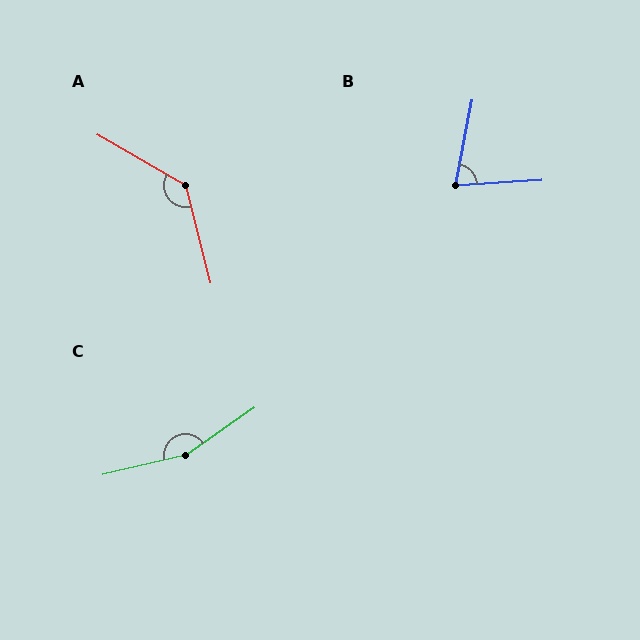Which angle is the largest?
C, at approximately 158 degrees.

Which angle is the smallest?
B, at approximately 76 degrees.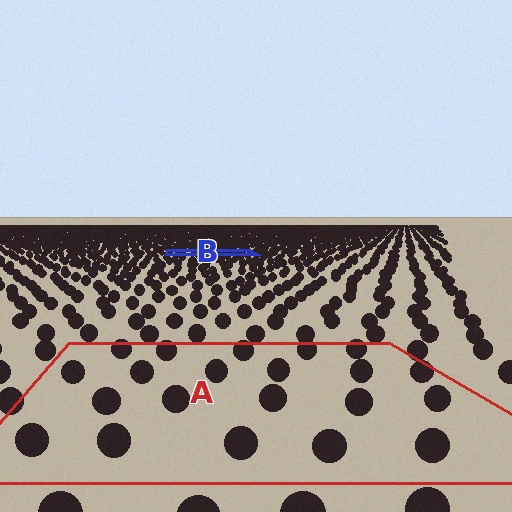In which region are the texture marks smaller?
The texture marks are smaller in region B, because it is farther away.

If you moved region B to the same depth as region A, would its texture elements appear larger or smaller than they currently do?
They would appear larger. At a closer depth, the same texture elements are projected at a bigger on-screen size.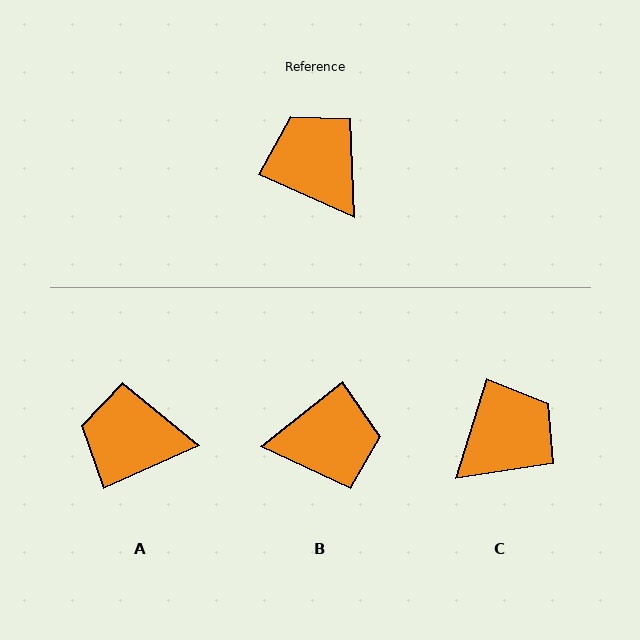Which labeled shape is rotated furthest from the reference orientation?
B, about 117 degrees away.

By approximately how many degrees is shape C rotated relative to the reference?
Approximately 83 degrees clockwise.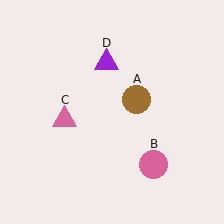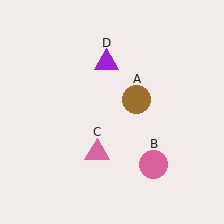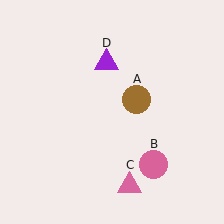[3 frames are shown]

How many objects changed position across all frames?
1 object changed position: pink triangle (object C).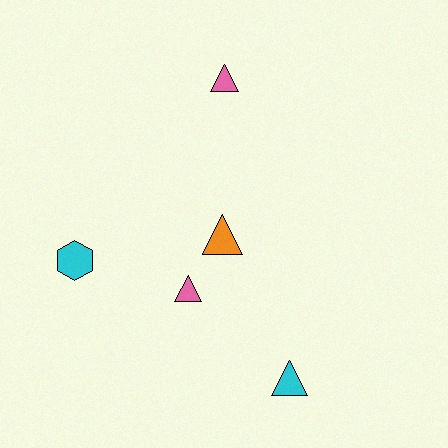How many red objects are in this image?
There are no red objects.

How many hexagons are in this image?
There is 1 hexagon.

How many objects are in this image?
There are 5 objects.